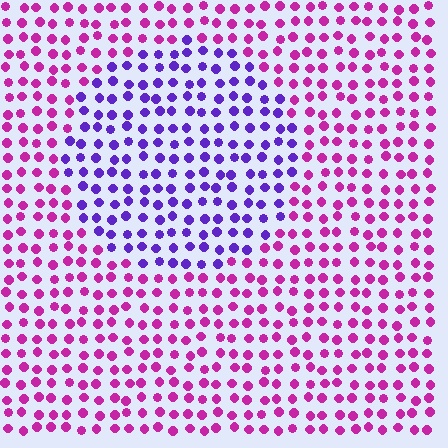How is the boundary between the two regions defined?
The boundary is defined purely by a slight shift in hue (about 51 degrees). Spacing, size, and orientation are identical on both sides.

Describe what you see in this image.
The image is filled with small magenta elements in a uniform arrangement. A circle-shaped region is visible where the elements are tinted to a slightly different hue, forming a subtle color boundary.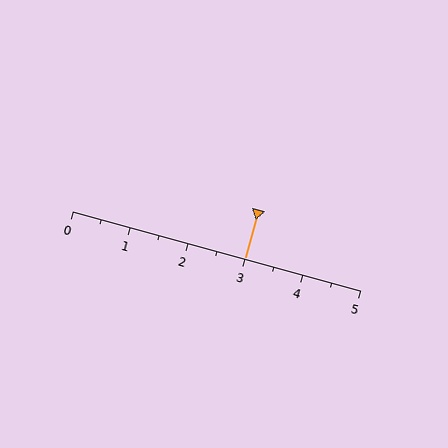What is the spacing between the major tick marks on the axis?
The major ticks are spaced 1 apart.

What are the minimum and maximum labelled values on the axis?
The axis runs from 0 to 5.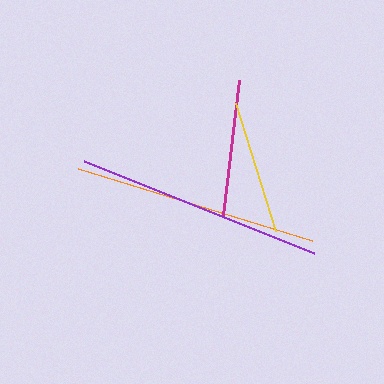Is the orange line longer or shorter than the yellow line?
The orange line is longer than the yellow line.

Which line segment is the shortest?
The yellow line is the shortest at approximately 134 pixels.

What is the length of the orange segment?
The orange segment is approximately 244 pixels long.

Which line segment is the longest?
The purple line is the longest at approximately 248 pixels.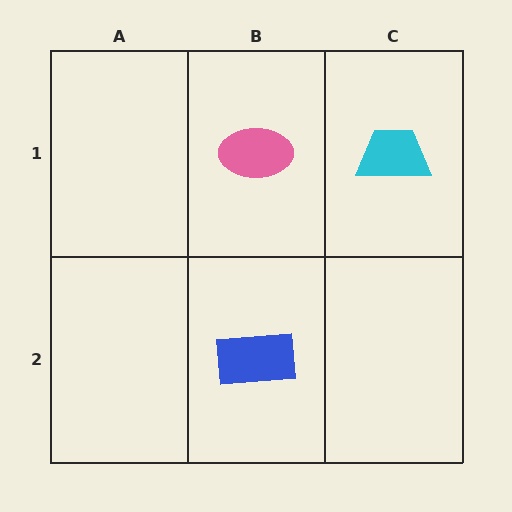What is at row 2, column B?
A blue rectangle.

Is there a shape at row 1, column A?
No, that cell is empty.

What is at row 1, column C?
A cyan trapezoid.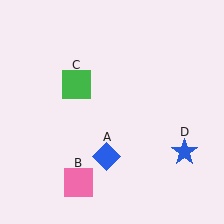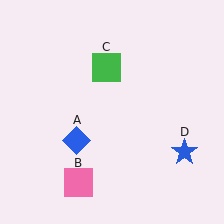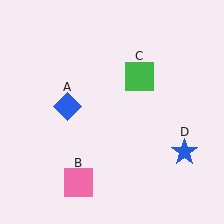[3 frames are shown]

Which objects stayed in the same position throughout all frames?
Pink square (object B) and blue star (object D) remained stationary.